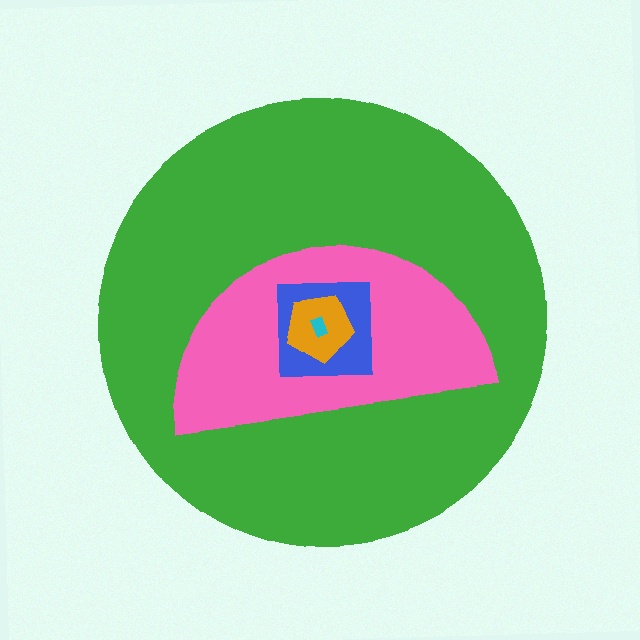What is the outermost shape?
The green circle.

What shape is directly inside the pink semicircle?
The blue square.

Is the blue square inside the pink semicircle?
Yes.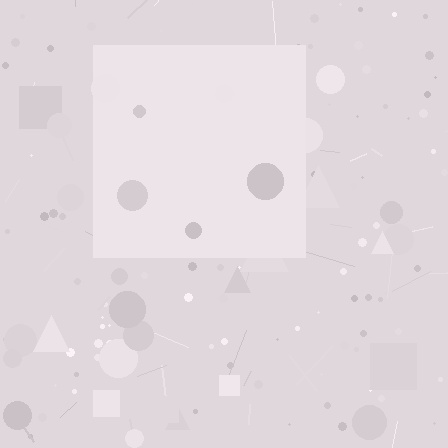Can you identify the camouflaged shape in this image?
The camouflaged shape is a square.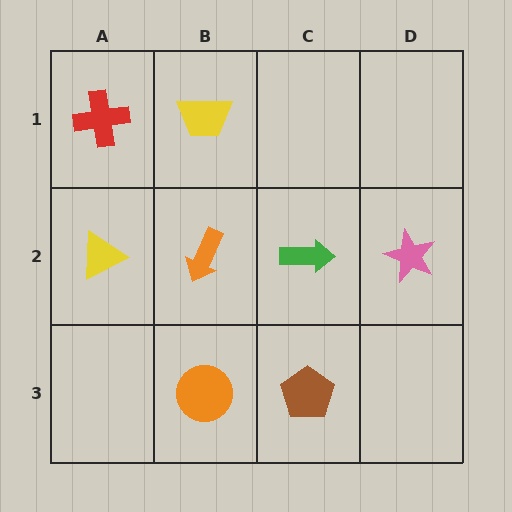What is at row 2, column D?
A pink star.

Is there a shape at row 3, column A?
No, that cell is empty.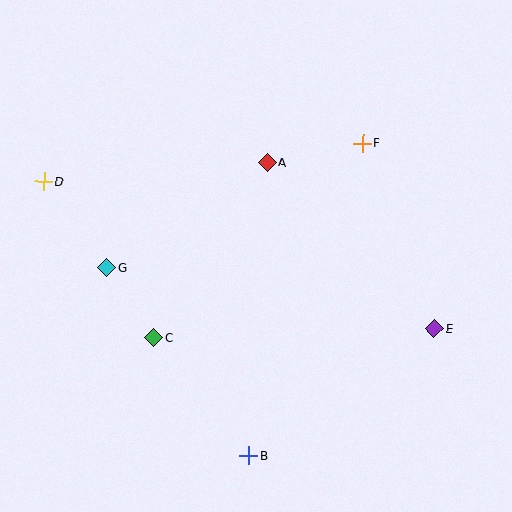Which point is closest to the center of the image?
Point A at (267, 162) is closest to the center.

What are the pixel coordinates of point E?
Point E is at (434, 329).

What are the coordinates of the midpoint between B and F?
The midpoint between B and F is at (306, 300).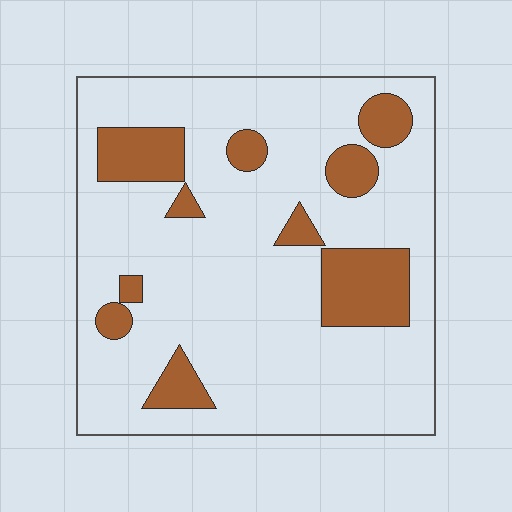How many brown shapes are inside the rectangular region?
10.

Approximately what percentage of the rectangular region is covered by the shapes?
Approximately 20%.